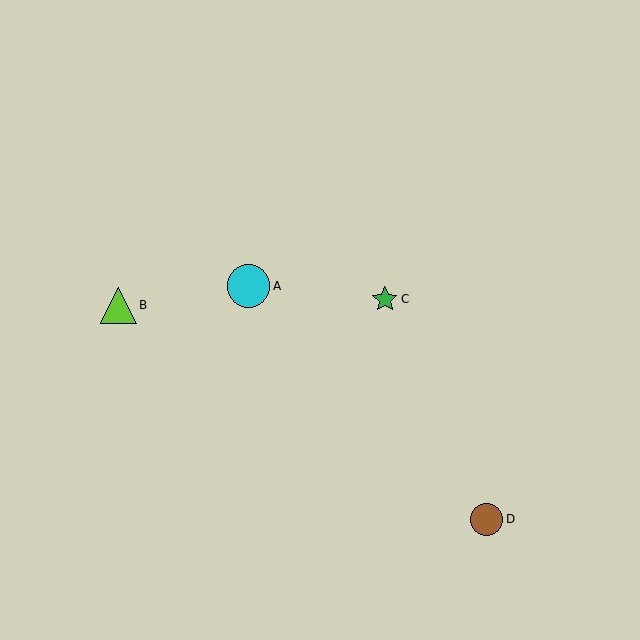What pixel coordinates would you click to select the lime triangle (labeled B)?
Click at (118, 305) to select the lime triangle B.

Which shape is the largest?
The cyan circle (labeled A) is the largest.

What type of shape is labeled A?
Shape A is a cyan circle.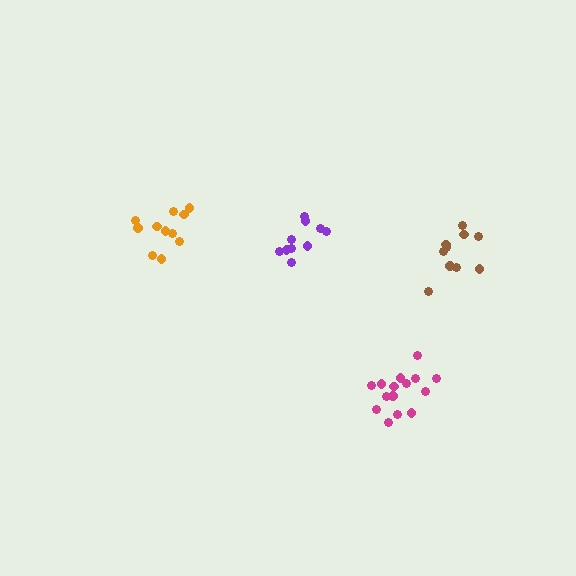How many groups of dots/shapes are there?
There are 4 groups.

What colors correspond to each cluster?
The clusters are colored: brown, magenta, orange, purple.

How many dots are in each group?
Group 1: 10 dots, Group 2: 15 dots, Group 3: 11 dots, Group 4: 10 dots (46 total).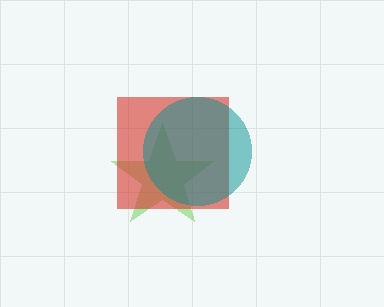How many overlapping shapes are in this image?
There are 3 overlapping shapes in the image.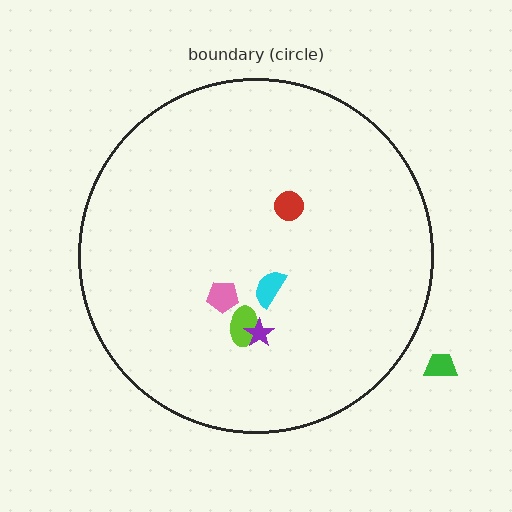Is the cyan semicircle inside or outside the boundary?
Inside.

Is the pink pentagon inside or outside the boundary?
Inside.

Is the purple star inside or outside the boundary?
Inside.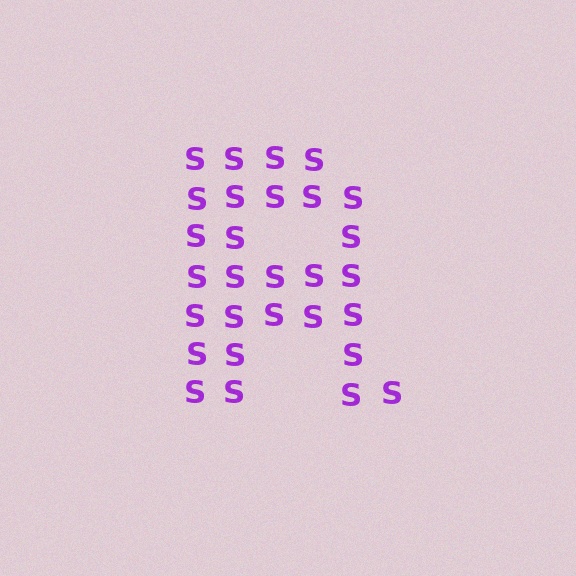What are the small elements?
The small elements are letter S's.